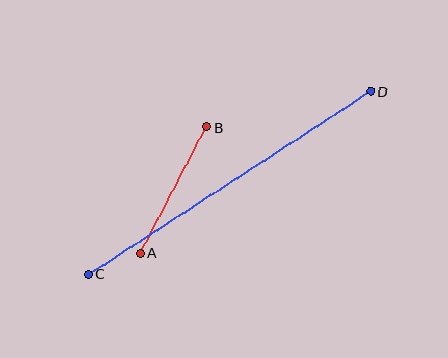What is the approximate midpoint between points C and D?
The midpoint is at approximately (229, 183) pixels.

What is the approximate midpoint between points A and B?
The midpoint is at approximately (174, 190) pixels.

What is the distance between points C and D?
The distance is approximately 336 pixels.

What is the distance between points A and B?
The distance is approximately 143 pixels.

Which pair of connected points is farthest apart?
Points C and D are farthest apart.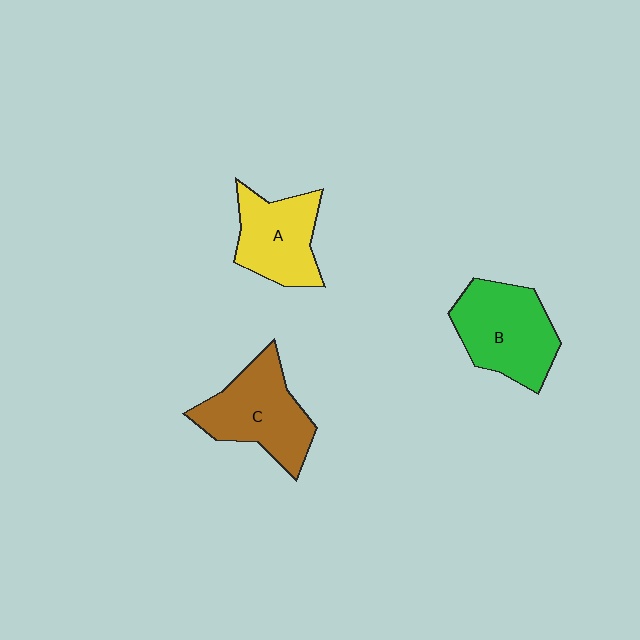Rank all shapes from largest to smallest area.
From largest to smallest: B (green), C (brown), A (yellow).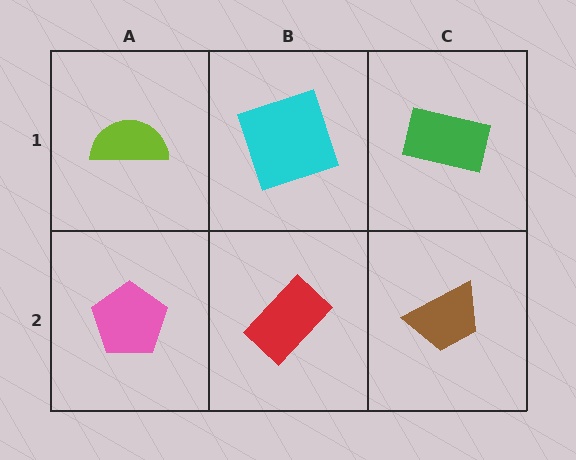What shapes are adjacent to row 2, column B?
A cyan square (row 1, column B), a pink pentagon (row 2, column A), a brown trapezoid (row 2, column C).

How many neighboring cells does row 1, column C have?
2.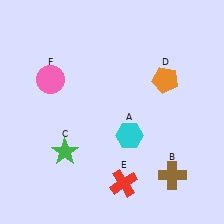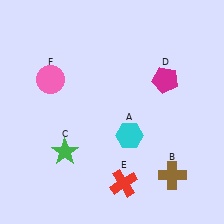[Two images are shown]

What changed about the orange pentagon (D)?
In Image 1, D is orange. In Image 2, it changed to magenta.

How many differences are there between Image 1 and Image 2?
There is 1 difference between the two images.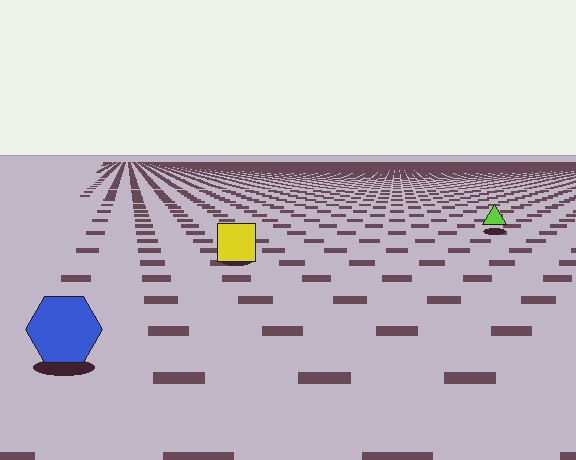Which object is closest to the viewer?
The blue hexagon is closest. The texture marks near it are larger and more spread out.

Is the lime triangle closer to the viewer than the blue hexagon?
No. The blue hexagon is closer — you can tell from the texture gradient: the ground texture is coarser near it.